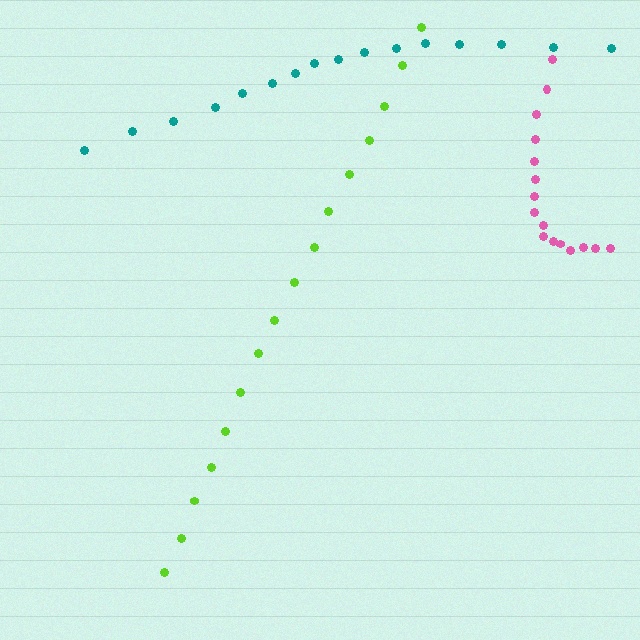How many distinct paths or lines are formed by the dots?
There are 3 distinct paths.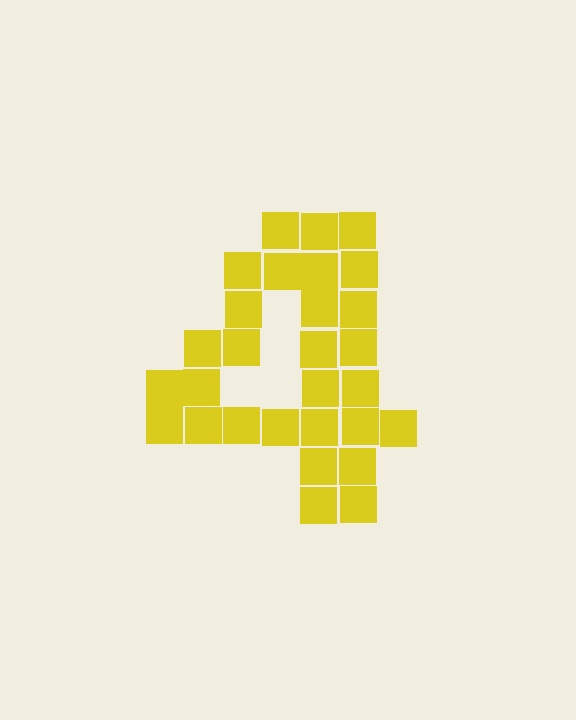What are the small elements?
The small elements are squares.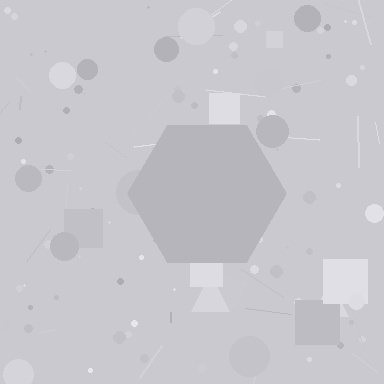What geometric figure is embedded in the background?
A hexagon is embedded in the background.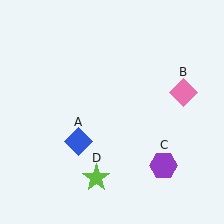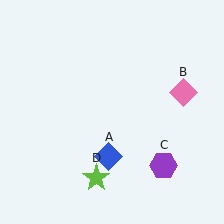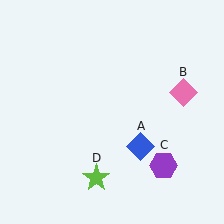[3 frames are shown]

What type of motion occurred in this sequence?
The blue diamond (object A) rotated counterclockwise around the center of the scene.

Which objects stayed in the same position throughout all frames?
Pink diamond (object B) and purple hexagon (object C) and lime star (object D) remained stationary.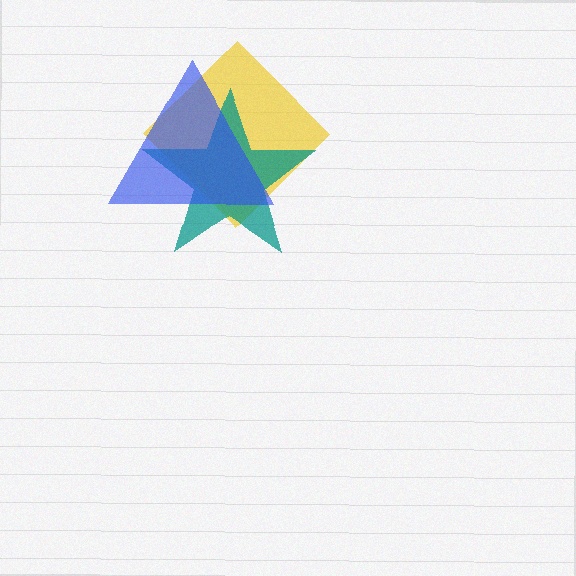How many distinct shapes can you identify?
There are 3 distinct shapes: a yellow diamond, a teal star, a blue triangle.